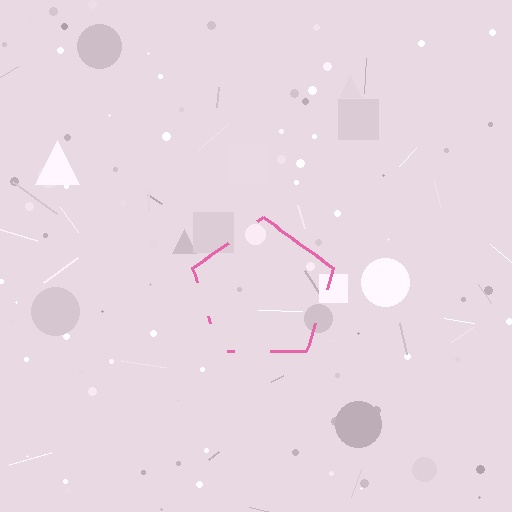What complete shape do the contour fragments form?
The contour fragments form a pentagon.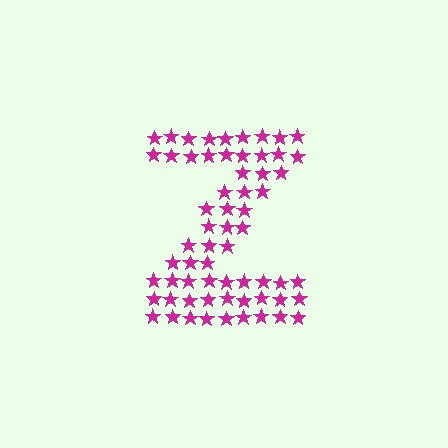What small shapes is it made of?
It is made of small stars.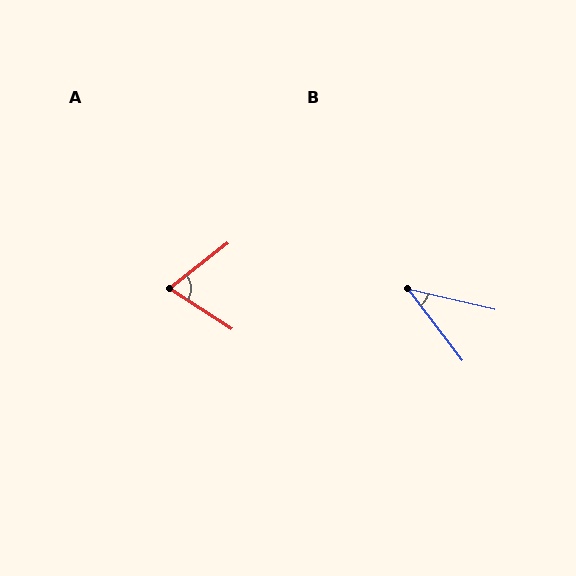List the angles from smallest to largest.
B (40°), A (70°).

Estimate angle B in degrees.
Approximately 40 degrees.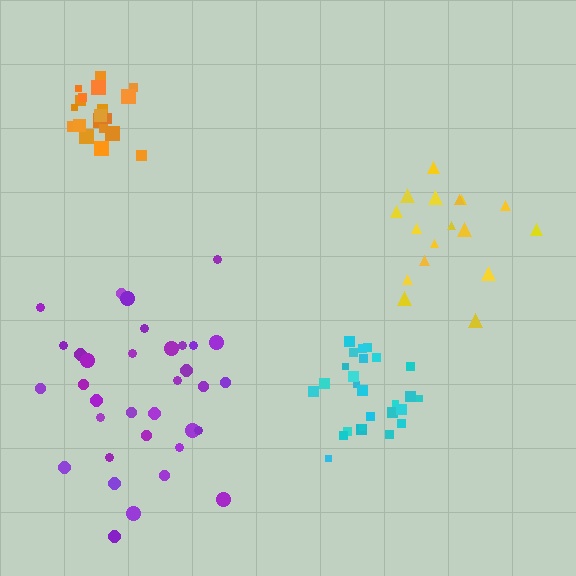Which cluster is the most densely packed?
Orange.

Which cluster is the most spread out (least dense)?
Yellow.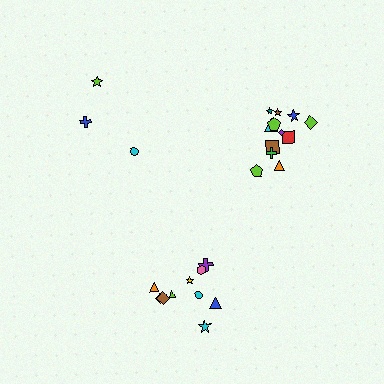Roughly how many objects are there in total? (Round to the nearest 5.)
Roughly 25 objects in total.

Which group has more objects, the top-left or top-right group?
The top-right group.